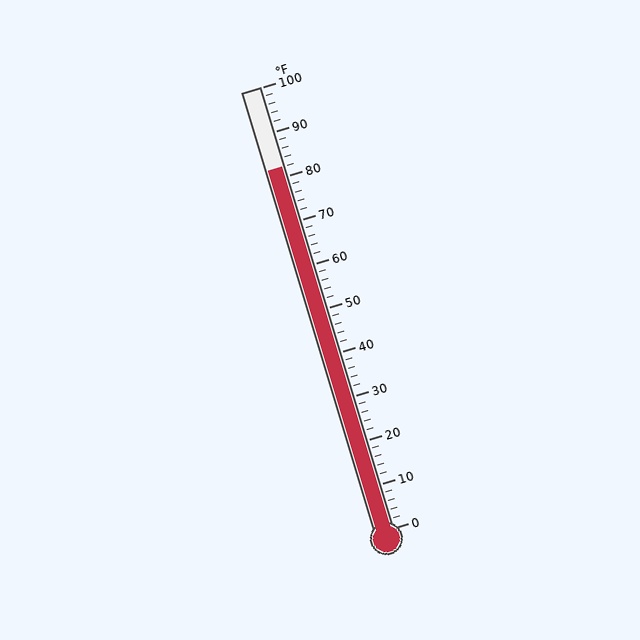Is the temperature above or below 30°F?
The temperature is above 30°F.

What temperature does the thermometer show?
The thermometer shows approximately 82°F.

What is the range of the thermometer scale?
The thermometer scale ranges from 0°F to 100°F.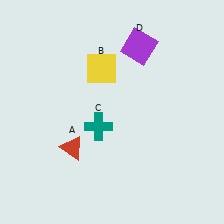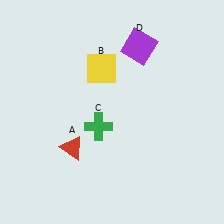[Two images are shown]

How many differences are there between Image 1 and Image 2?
There is 1 difference between the two images.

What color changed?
The cross (C) changed from teal in Image 1 to green in Image 2.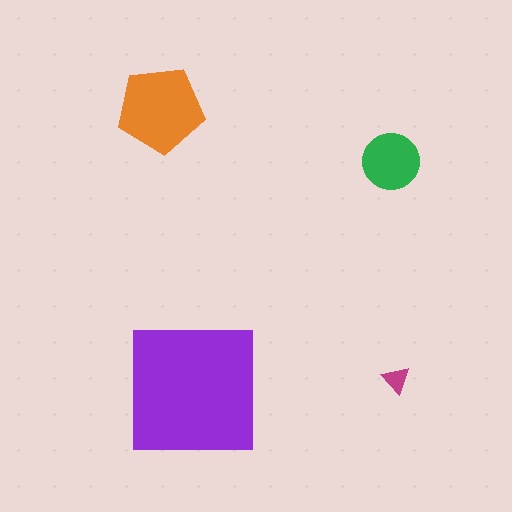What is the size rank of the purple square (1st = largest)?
1st.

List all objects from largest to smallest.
The purple square, the orange pentagon, the green circle, the magenta triangle.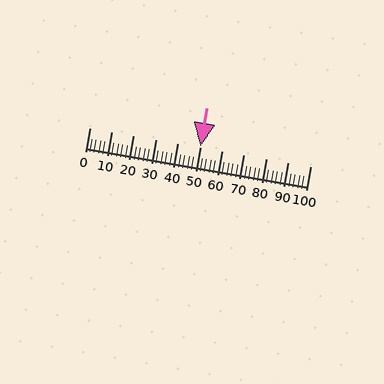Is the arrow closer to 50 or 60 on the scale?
The arrow is closer to 50.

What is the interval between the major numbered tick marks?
The major tick marks are spaced 10 units apart.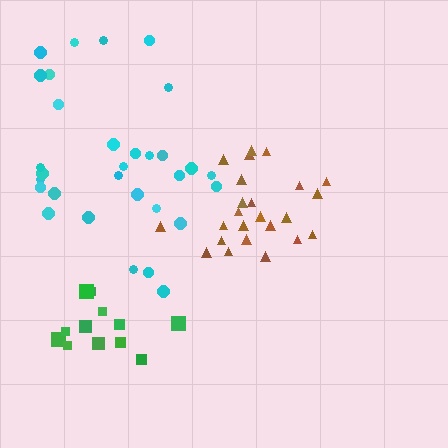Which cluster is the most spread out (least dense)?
Cyan.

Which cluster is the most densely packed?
Brown.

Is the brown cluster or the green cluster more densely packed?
Brown.